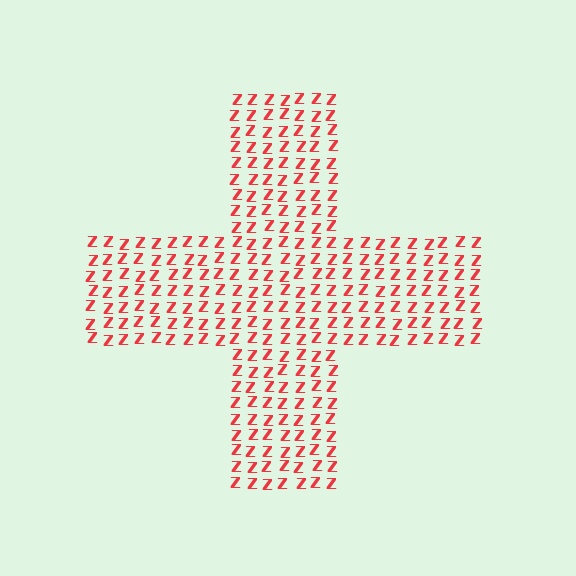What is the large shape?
The large shape is a cross.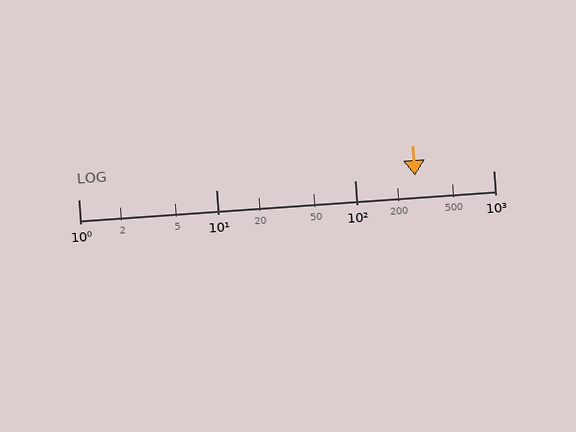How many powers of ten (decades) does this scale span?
The scale spans 3 decades, from 1 to 1000.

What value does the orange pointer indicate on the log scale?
The pointer indicates approximately 270.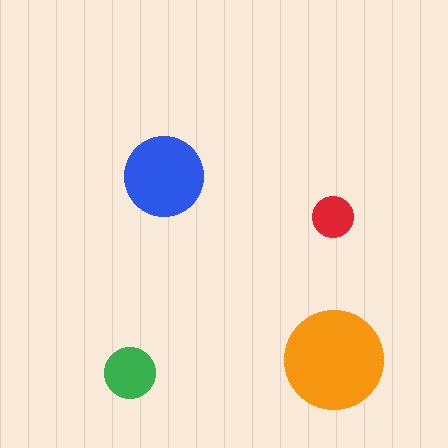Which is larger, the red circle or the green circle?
The green one.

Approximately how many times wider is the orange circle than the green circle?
About 2 times wider.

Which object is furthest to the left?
The green circle is leftmost.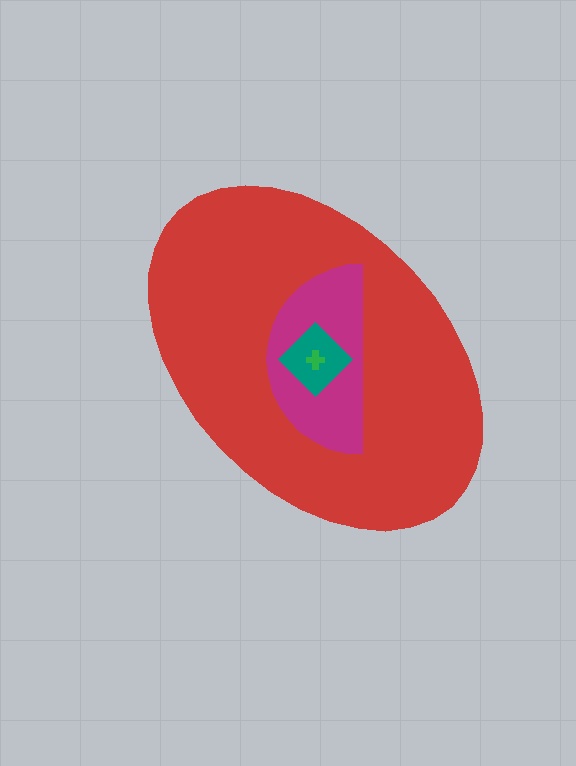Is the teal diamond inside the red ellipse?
Yes.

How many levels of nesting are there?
4.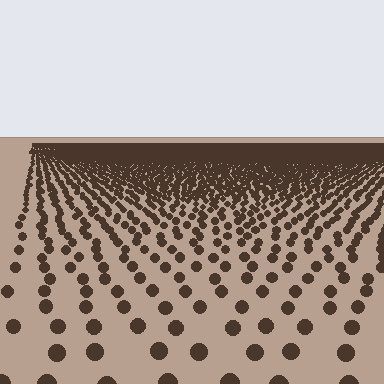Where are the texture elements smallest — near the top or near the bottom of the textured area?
Near the top.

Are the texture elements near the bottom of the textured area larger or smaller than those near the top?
Larger. Near the bottom, elements are closer to the viewer and appear at a bigger on-screen size.